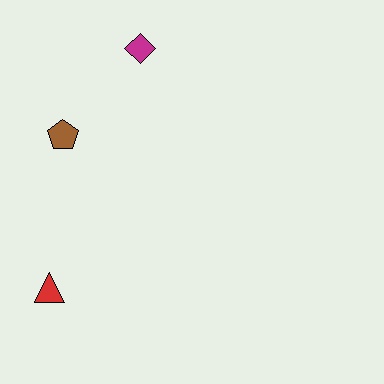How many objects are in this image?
There are 3 objects.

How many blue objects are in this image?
There are no blue objects.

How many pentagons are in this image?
There is 1 pentagon.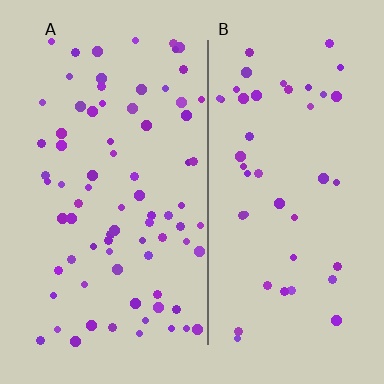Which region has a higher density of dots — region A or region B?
A (the left).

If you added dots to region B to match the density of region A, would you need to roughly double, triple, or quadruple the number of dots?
Approximately double.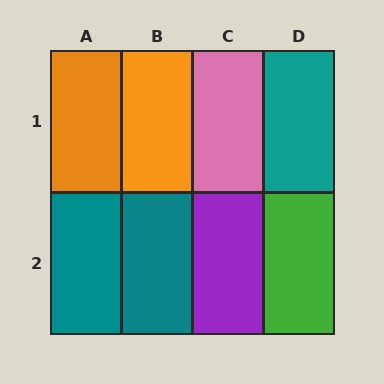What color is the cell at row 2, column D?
Green.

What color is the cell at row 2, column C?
Purple.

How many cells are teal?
3 cells are teal.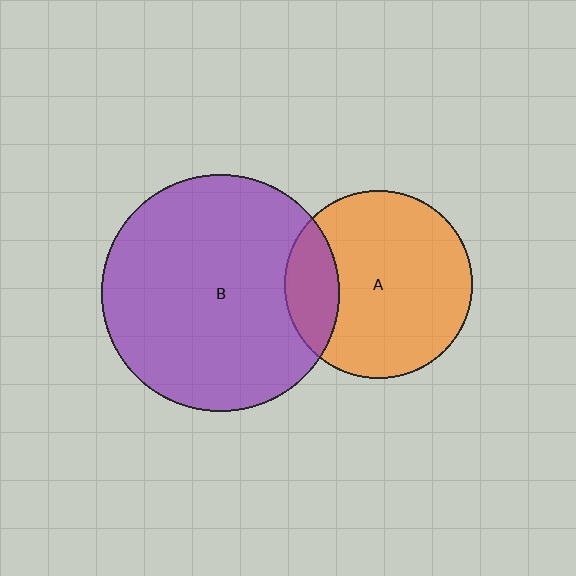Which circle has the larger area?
Circle B (purple).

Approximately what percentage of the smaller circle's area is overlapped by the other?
Approximately 20%.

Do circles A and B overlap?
Yes.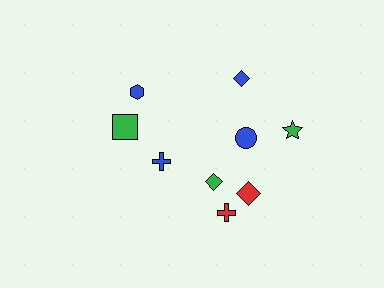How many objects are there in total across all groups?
There are 9 objects.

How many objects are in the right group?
There are 6 objects.